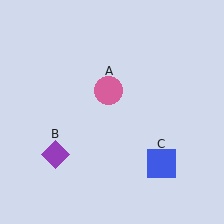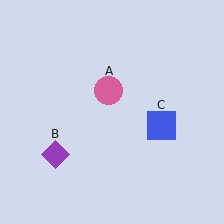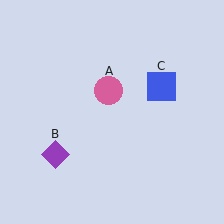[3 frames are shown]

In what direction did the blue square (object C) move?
The blue square (object C) moved up.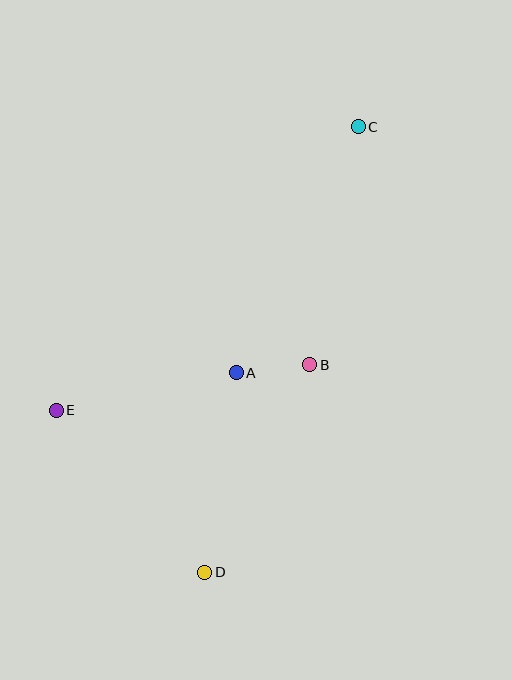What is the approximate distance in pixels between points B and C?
The distance between B and C is approximately 243 pixels.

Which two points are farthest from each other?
Points C and D are farthest from each other.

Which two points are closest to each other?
Points A and B are closest to each other.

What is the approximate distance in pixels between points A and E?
The distance between A and E is approximately 184 pixels.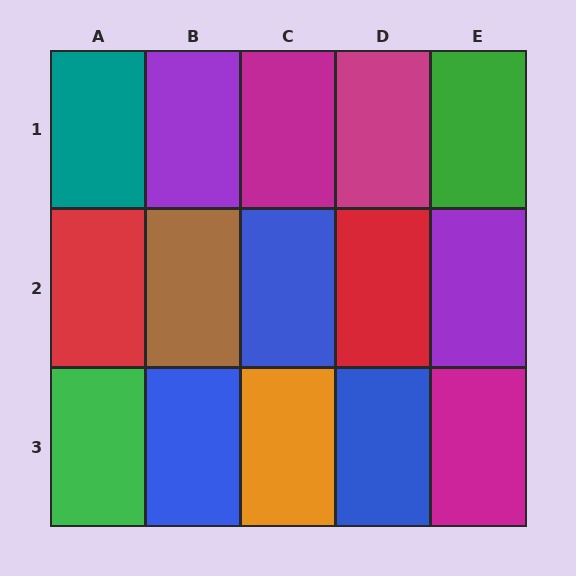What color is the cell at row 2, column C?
Blue.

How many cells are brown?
1 cell is brown.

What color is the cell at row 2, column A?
Red.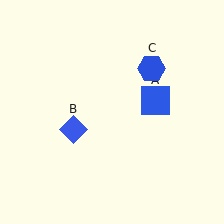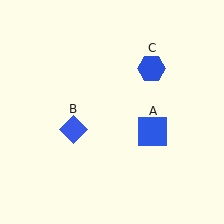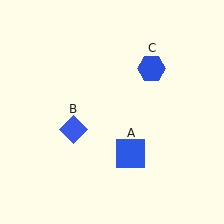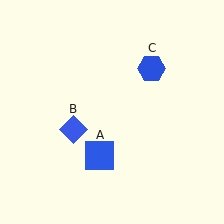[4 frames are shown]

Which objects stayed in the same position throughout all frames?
Blue diamond (object B) and blue hexagon (object C) remained stationary.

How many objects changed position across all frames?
1 object changed position: blue square (object A).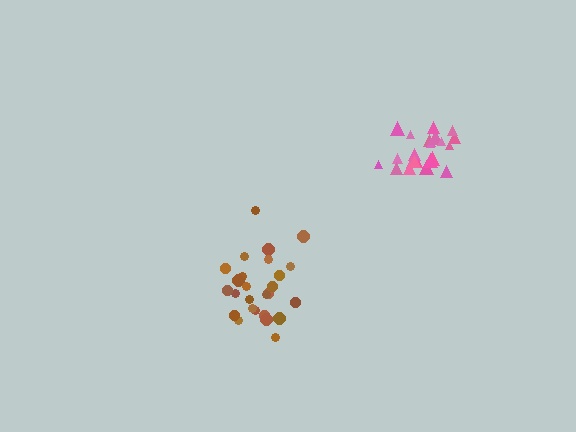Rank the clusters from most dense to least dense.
pink, brown.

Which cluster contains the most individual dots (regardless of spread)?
Brown (26).